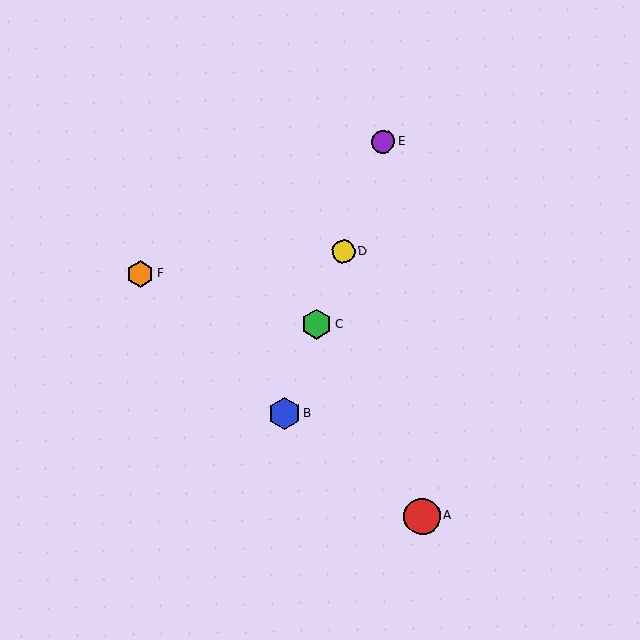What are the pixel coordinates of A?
Object A is at (422, 516).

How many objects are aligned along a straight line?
4 objects (B, C, D, E) are aligned along a straight line.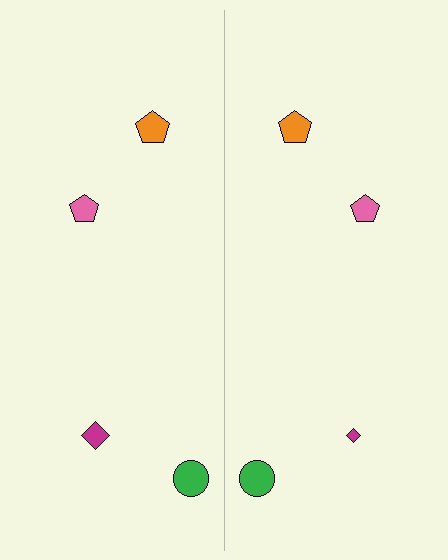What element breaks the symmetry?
The magenta diamond on the right side has a different size than its mirror counterpart.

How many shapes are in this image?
There are 8 shapes in this image.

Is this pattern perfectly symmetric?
No, the pattern is not perfectly symmetric. The magenta diamond on the right side has a different size than its mirror counterpart.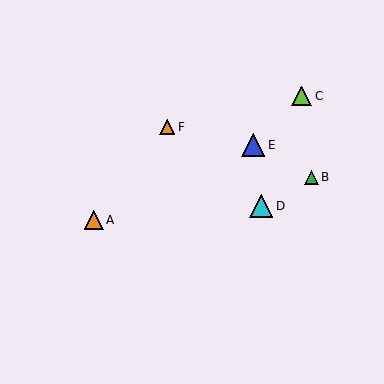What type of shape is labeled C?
Shape C is a lime triangle.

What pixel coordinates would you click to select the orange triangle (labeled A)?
Click at (94, 220) to select the orange triangle A.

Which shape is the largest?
The blue triangle (labeled E) is the largest.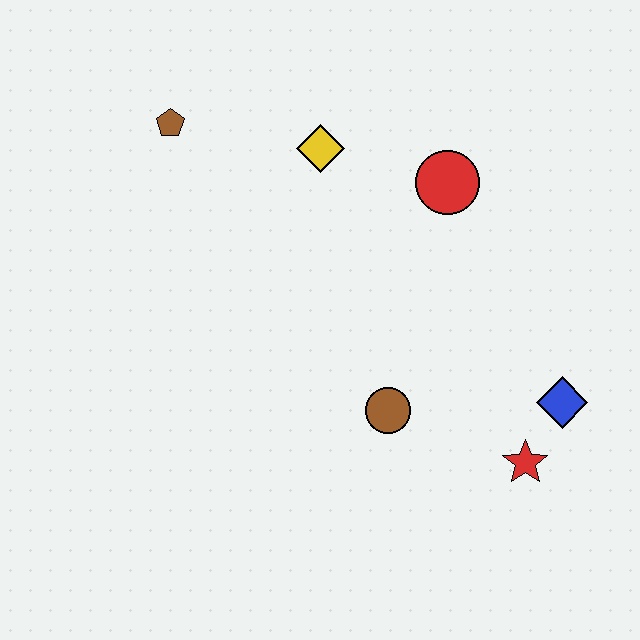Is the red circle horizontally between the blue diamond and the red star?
No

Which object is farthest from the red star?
The brown pentagon is farthest from the red star.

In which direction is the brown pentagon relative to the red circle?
The brown pentagon is to the left of the red circle.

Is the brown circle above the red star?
Yes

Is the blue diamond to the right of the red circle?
Yes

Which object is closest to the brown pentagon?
The yellow diamond is closest to the brown pentagon.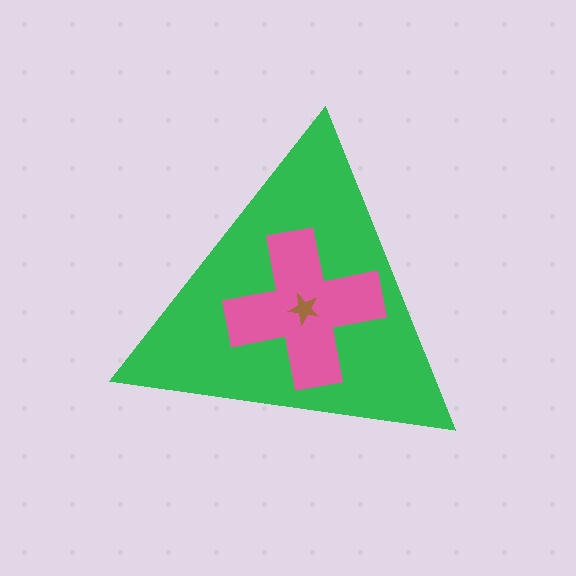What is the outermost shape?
The green triangle.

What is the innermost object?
The brown star.